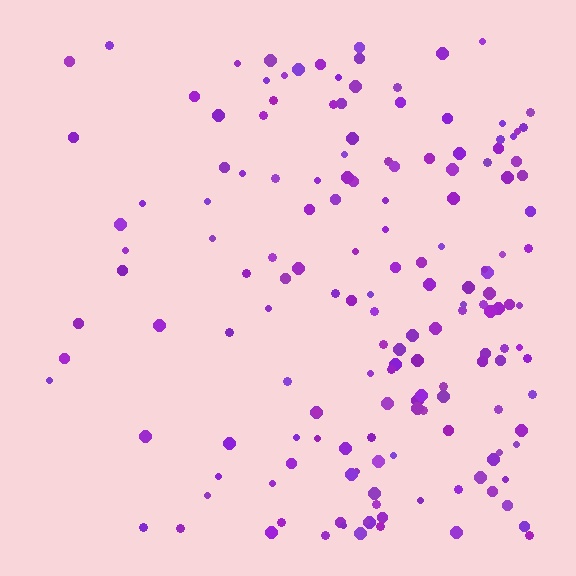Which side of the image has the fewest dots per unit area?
The left.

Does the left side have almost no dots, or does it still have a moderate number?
Still a moderate number, just noticeably fewer than the right.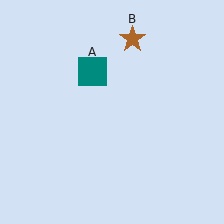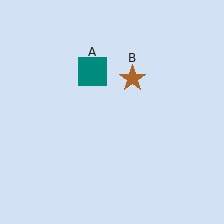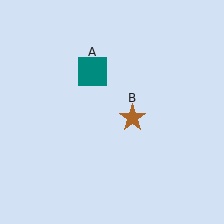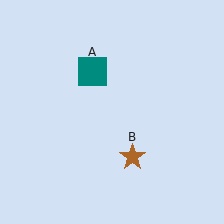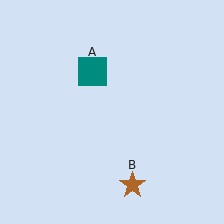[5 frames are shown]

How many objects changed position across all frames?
1 object changed position: brown star (object B).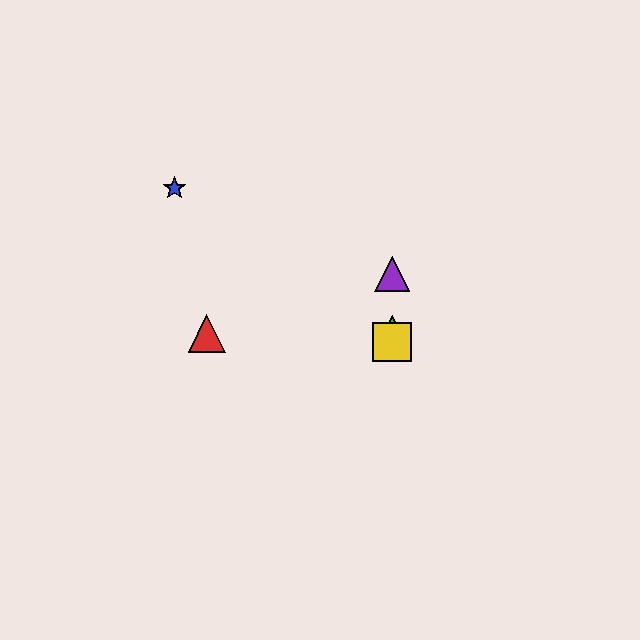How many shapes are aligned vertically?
3 shapes (the green triangle, the yellow square, the purple triangle) are aligned vertically.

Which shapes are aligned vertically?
The green triangle, the yellow square, the purple triangle are aligned vertically.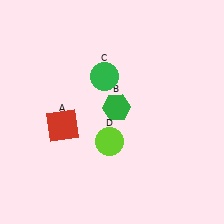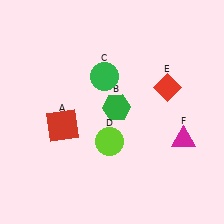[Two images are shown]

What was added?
A red diamond (E), a magenta triangle (F) were added in Image 2.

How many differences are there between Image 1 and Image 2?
There are 2 differences between the two images.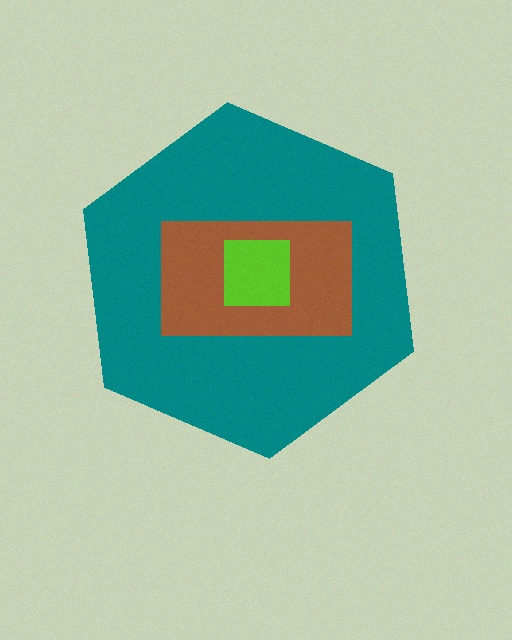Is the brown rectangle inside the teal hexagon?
Yes.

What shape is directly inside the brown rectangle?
The lime square.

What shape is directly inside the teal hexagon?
The brown rectangle.